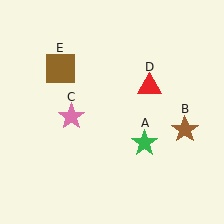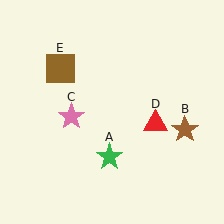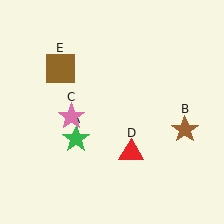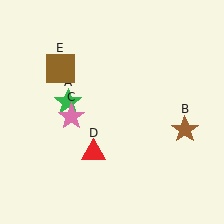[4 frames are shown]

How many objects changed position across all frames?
2 objects changed position: green star (object A), red triangle (object D).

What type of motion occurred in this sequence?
The green star (object A), red triangle (object D) rotated clockwise around the center of the scene.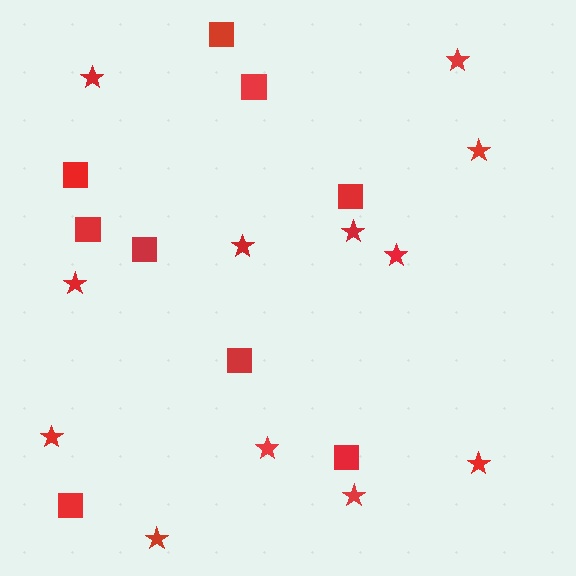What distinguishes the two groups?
There are 2 groups: one group of squares (9) and one group of stars (12).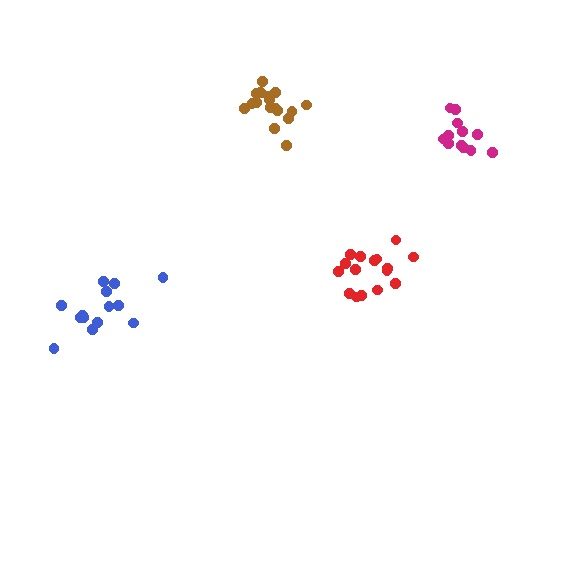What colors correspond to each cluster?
The clusters are colored: red, blue, brown, magenta.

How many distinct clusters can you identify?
There are 4 distinct clusters.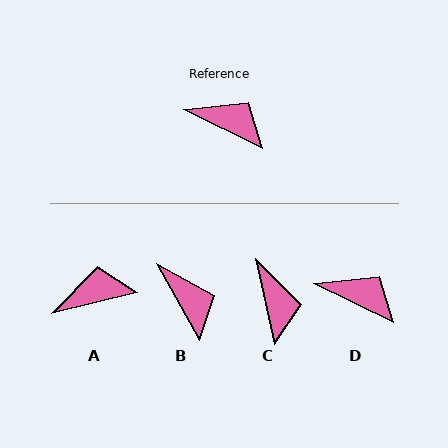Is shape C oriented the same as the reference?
No, it is off by about 51 degrees.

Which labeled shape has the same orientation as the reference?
D.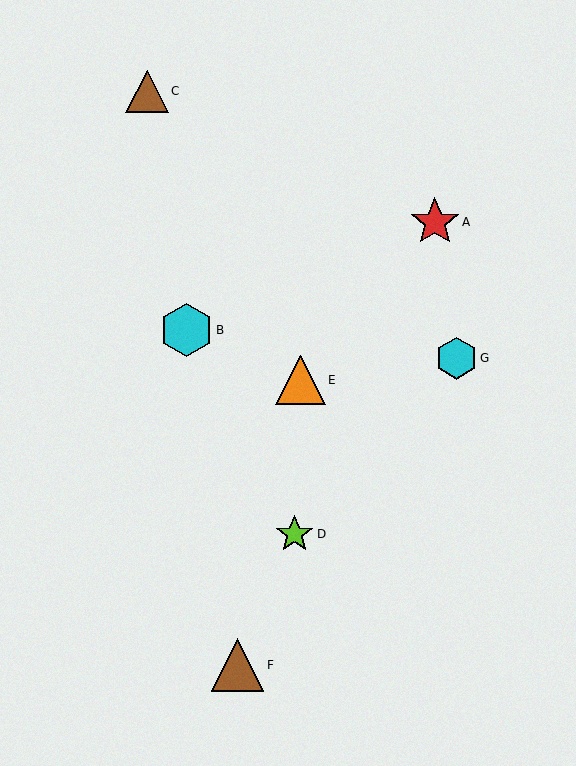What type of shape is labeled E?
Shape E is an orange triangle.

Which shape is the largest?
The cyan hexagon (labeled B) is the largest.